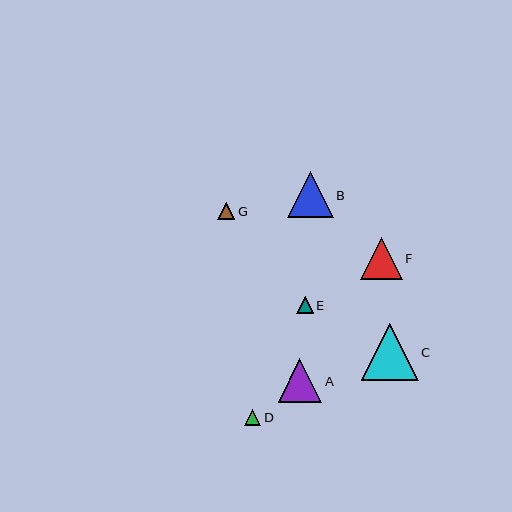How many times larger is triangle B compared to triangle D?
Triangle B is approximately 2.8 times the size of triangle D.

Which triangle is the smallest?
Triangle E is the smallest with a size of approximately 16 pixels.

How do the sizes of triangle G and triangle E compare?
Triangle G and triangle E are approximately the same size.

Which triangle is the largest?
Triangle C is the largest with a size of approximately 57 pixels.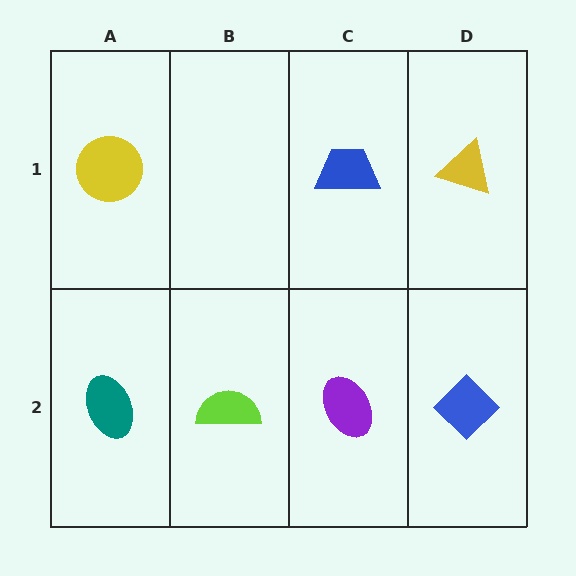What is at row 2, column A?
A teal ellipse.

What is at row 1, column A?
A yellow circle.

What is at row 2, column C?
A purple ellipse.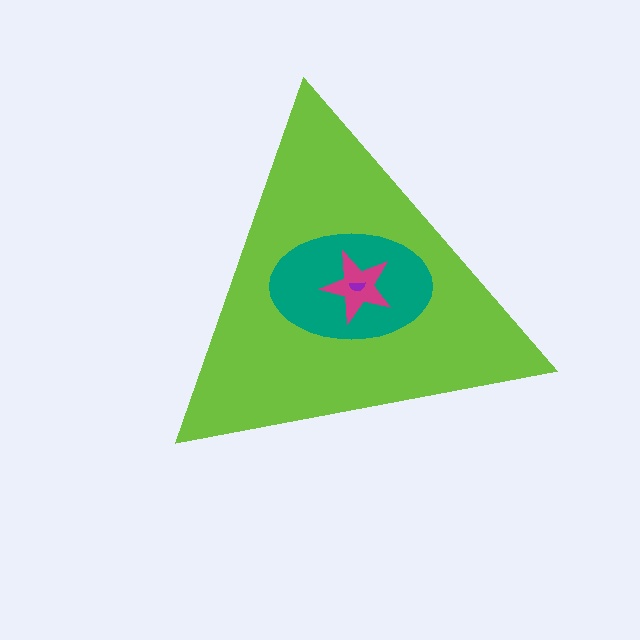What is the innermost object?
The purple semicircle.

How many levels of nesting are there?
4.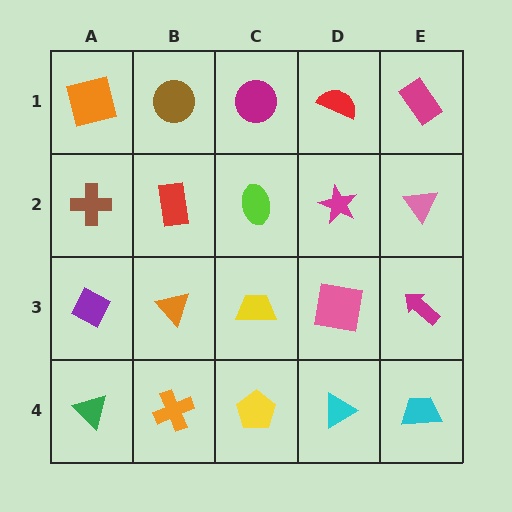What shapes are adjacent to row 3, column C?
A lime ellipse (row 2, column C), a yellow pentagon (row 4, column C), an orange triangle (row 3, column B), a pink square (row 3, column D).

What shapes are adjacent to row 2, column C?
A magenta circle (row 1, column C), a yellow trapezoid (row 3, column C), a red rectangle (row 2, column B), a magenta star (row 2, column D).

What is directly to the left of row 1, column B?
An orange square.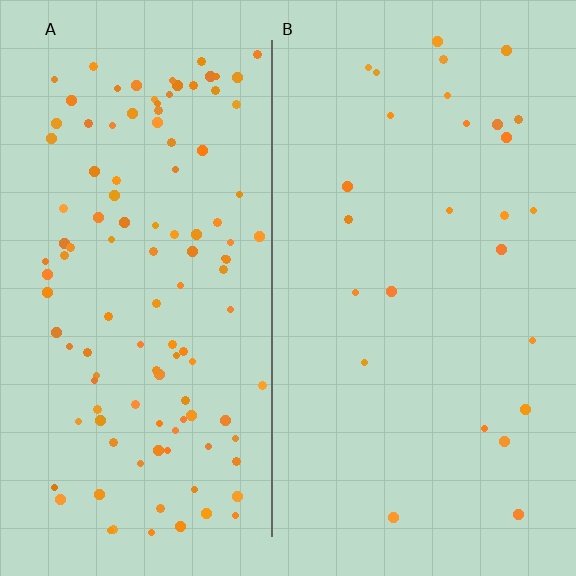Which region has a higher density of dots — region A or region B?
A (the left).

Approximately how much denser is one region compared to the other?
Approximately 4.4× — region A over region B.